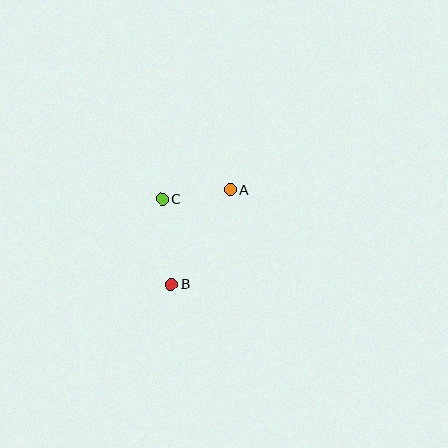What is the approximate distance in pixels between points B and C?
The distance between B and C is approximately 85 pixels.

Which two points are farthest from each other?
Points A and B are farthest from each other.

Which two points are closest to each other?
Points A and C are closest to each other.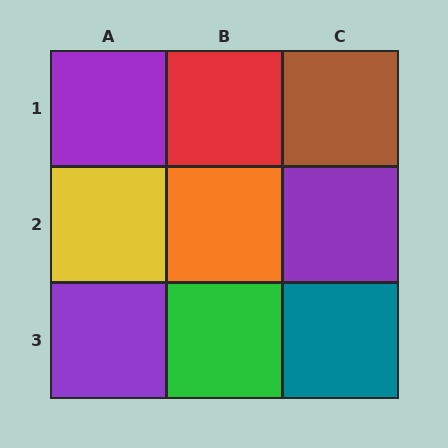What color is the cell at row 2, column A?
Yellow.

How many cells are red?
1 cell is red.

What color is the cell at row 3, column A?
Purple.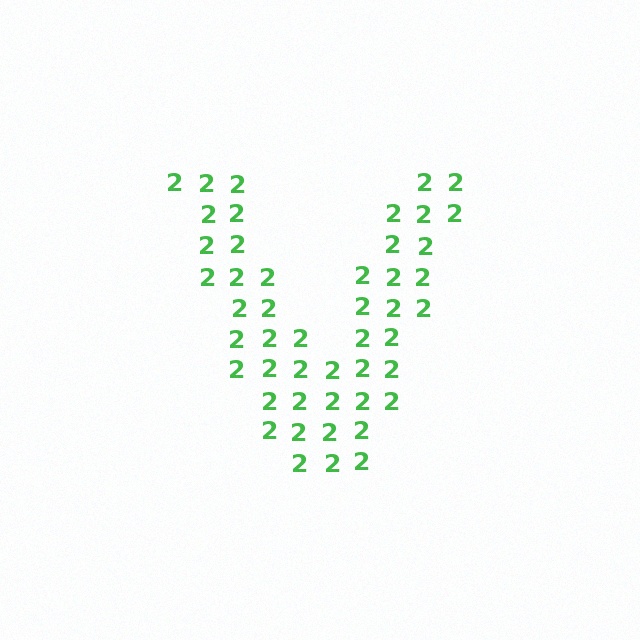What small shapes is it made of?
It is made of small digit 2's.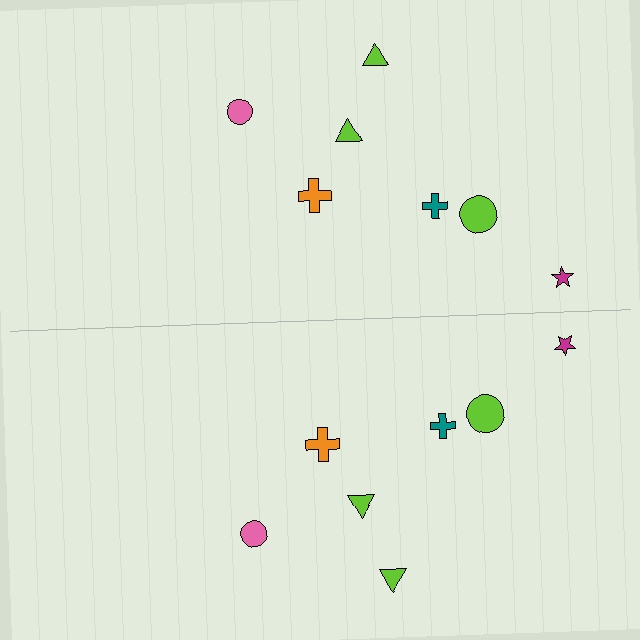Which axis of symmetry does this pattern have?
The pattern has a horizontal axis of symmetry running through the center of the image.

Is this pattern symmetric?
Yes, this pattern has bilateral (reflection) symmetry.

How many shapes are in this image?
There are 14 shapes in this image.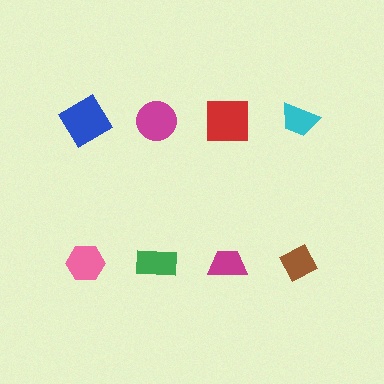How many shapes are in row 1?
4 shapes.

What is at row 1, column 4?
A cyan trapezoid.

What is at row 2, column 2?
A green rectangle.